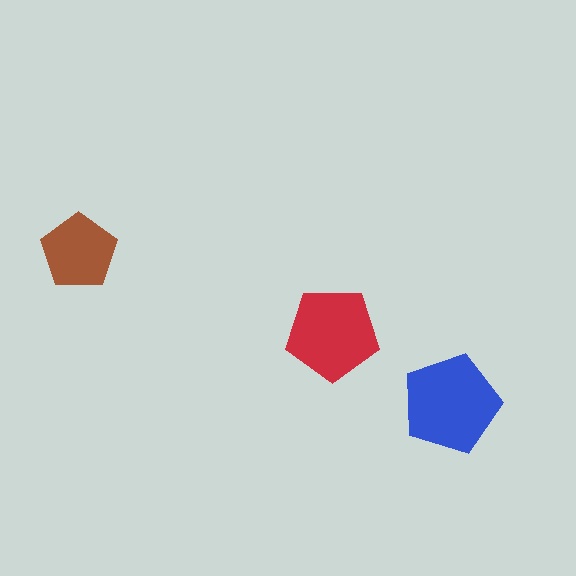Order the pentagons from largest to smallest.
the blue one, the red one, the brown one.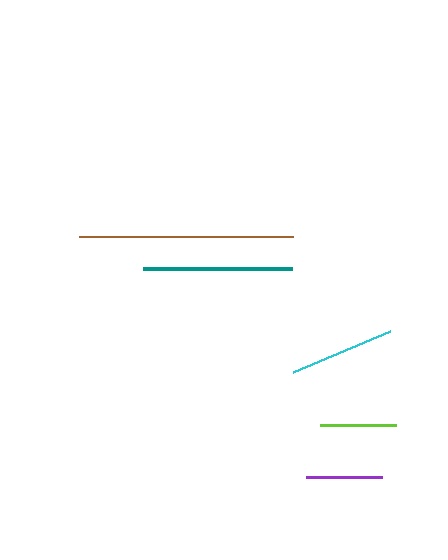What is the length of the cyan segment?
The cyan segment is approximately 105 pixels long.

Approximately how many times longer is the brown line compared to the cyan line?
The brown line is approximately 2.0 times the length of the cyan line.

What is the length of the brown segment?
The brown segment is approximately 214 pixels long.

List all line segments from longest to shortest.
From longest to shortest: brown, teal, cyan, purple, lime.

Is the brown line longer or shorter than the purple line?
The brown line is longer than the purple line.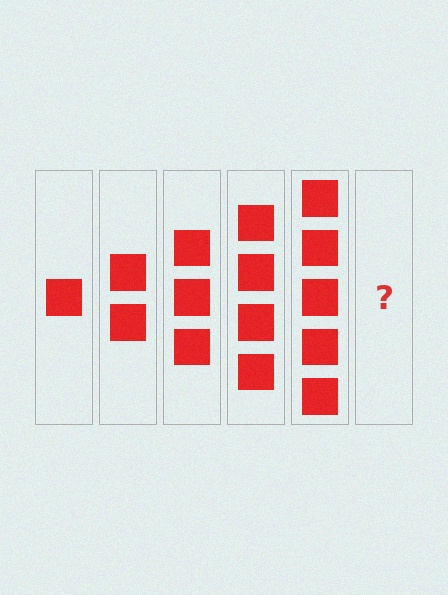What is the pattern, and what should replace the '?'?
The pattern is that each step adds one more square. The '?' should be 6 squares.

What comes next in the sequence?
The next element should be 6 squares.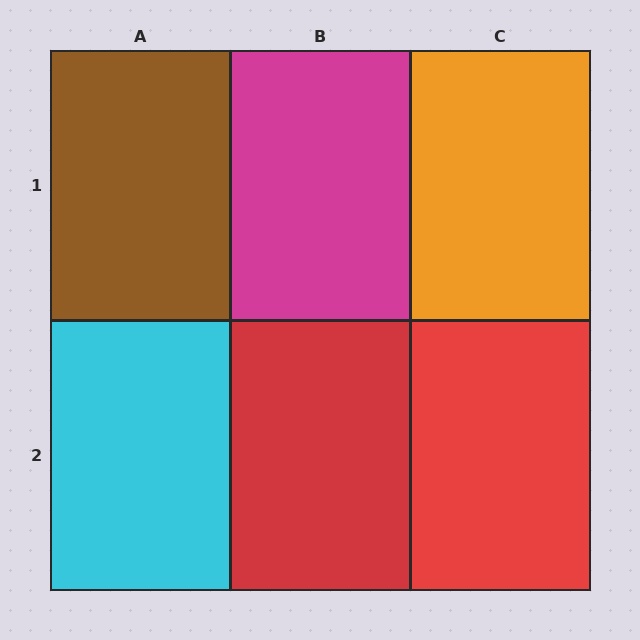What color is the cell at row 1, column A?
Brown.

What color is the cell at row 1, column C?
Orange.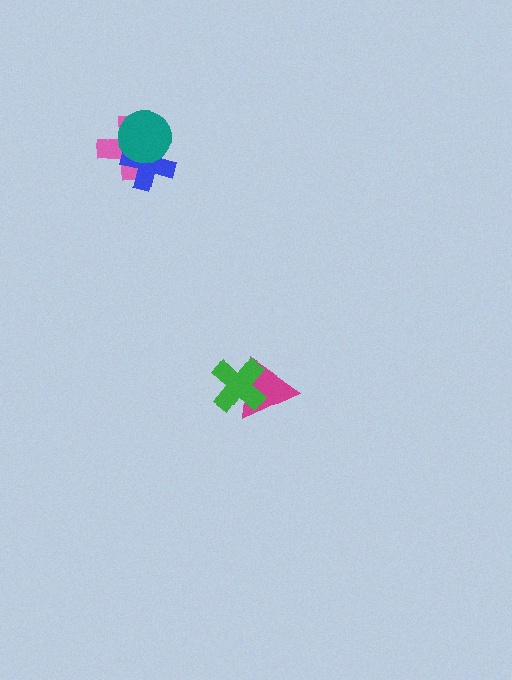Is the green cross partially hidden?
No, no other shape covers it.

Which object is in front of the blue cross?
The teal circle is in front of the blue cross.